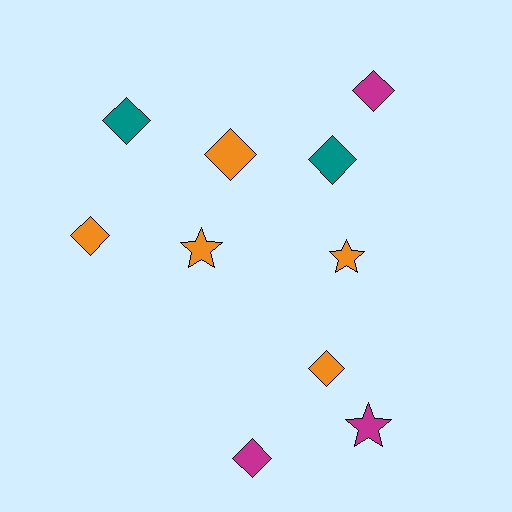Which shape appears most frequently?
Diamond, with 7 objects.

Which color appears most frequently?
Orange, with 5 objects.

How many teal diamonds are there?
There are 2 teal diamonds.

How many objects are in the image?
There are 10 objects.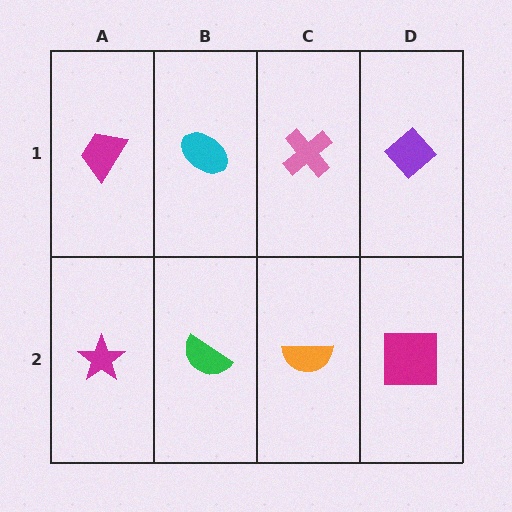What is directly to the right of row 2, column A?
A green semicircle.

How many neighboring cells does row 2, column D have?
2.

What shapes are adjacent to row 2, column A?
A magenta trapezoid (row 1, column A), a green semicircle (row 2, column B).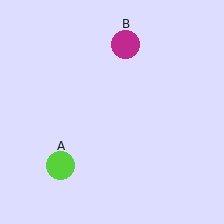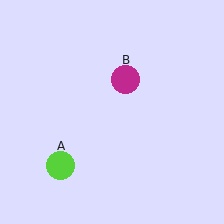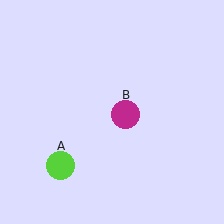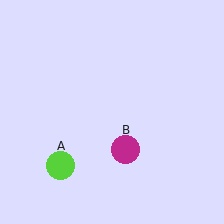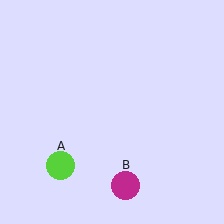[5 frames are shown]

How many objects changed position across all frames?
1 object changed position: magenta circle (object B).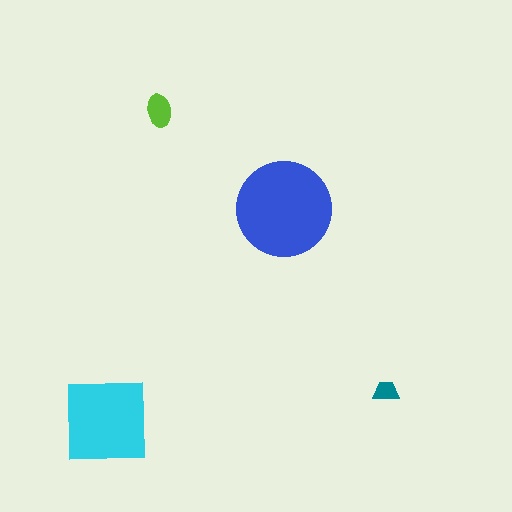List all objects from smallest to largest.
The teal trapezoid, the lime ellipse, the cyan square, the blue circle.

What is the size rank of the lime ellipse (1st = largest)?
3rd.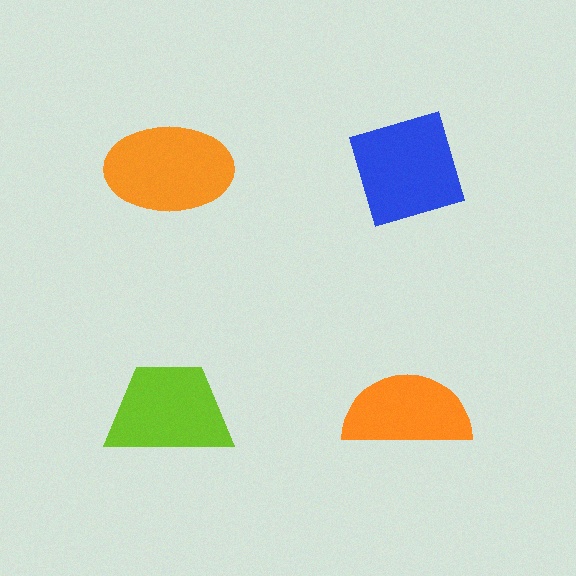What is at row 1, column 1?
An orange ellipse.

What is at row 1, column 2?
A blue diamond.